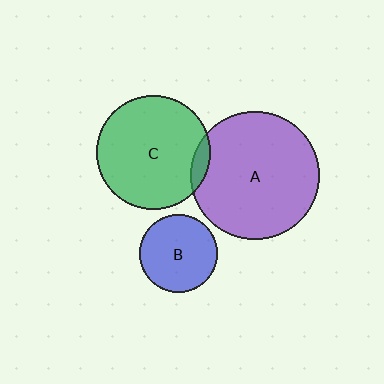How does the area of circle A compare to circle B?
Approximately 2.7 times.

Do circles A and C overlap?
Yes.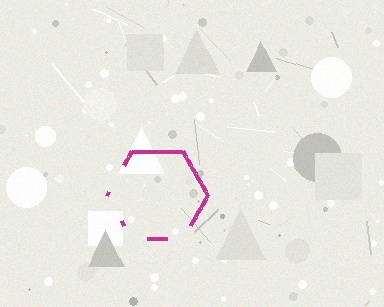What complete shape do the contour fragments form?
The contour fragments form a hexagon.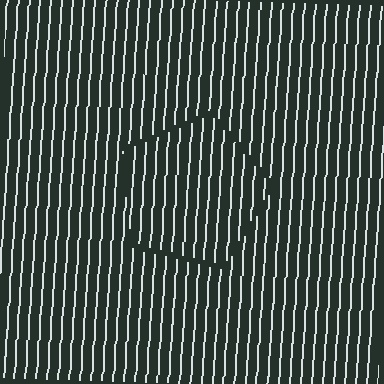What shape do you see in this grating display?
An illusory pentagon. The interior of the shape contains the same grating, shifted by half a period — the contour is defined by the phase discontinuity where line-ends from the inner and outer gratings abut.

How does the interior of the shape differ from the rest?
The interior of the shape contains the same grating, shifted by half a period — the contour is defined by the phase discontinuity where line-ends from the inner and outer gratings abut.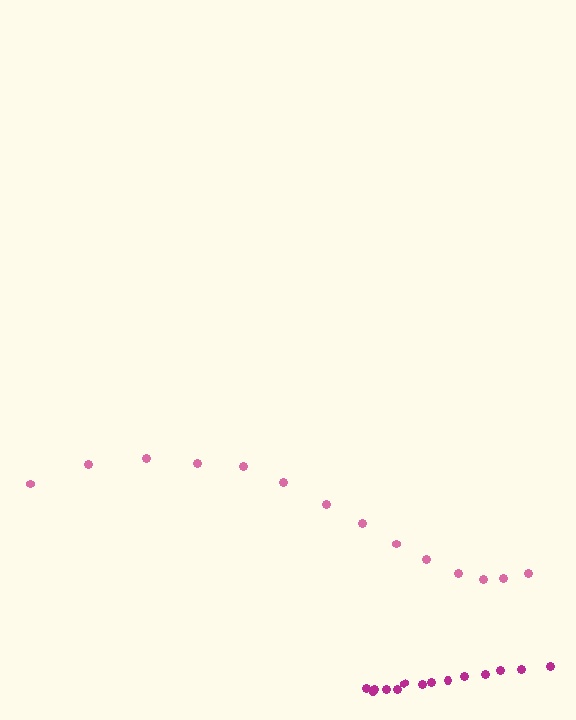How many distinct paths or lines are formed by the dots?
There are 2 distinct paths.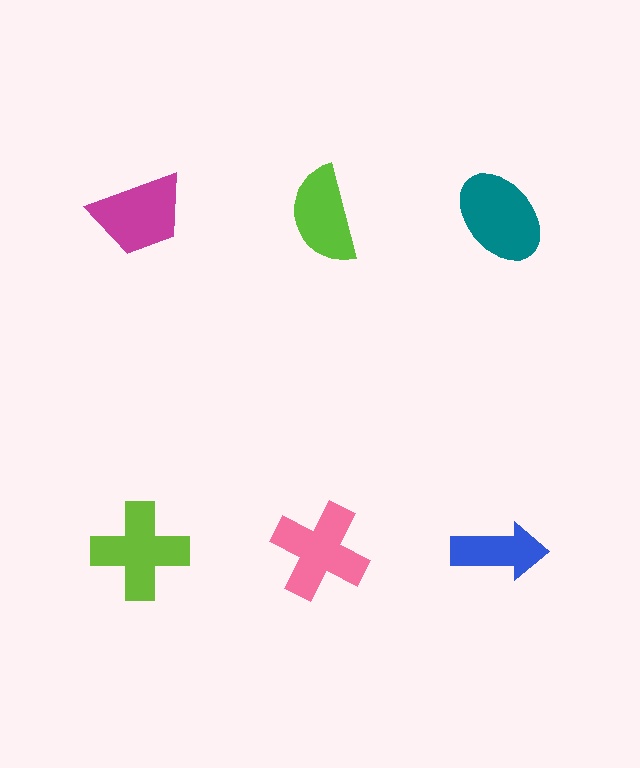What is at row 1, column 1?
A magenta trapezoid.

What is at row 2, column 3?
A blue arrow.